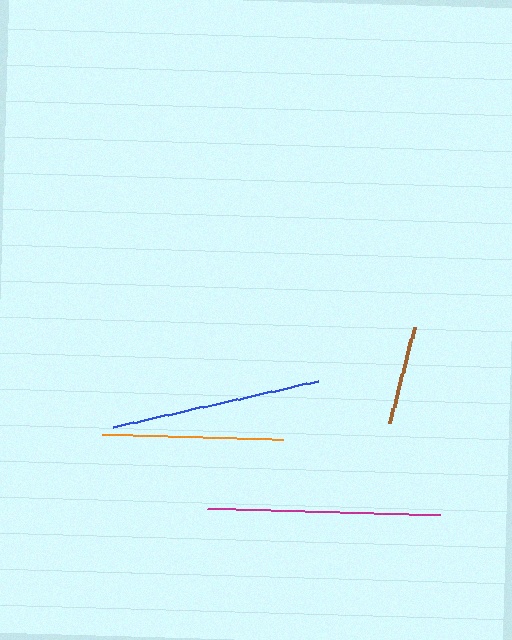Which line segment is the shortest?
The brown line is the shortest at approximately 99 pixels.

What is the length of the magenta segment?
The magenta segment is approximately 233 pixels long.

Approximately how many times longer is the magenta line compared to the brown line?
The magenta line is approximately 2.4 times the length of the brown line.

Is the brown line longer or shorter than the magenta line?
The magenta line is longer than the brown line.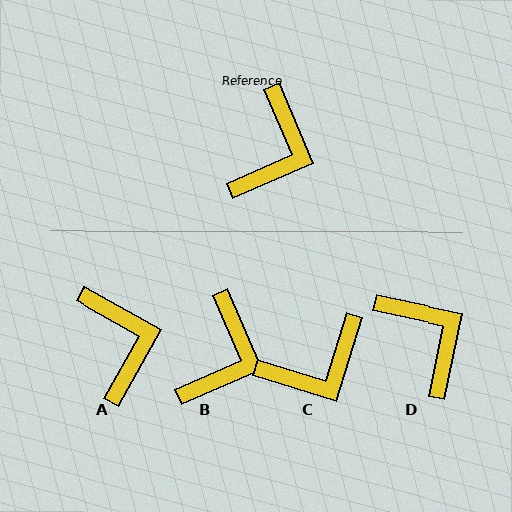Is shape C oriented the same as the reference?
No, it is off by about 41 degrees.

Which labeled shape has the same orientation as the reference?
B.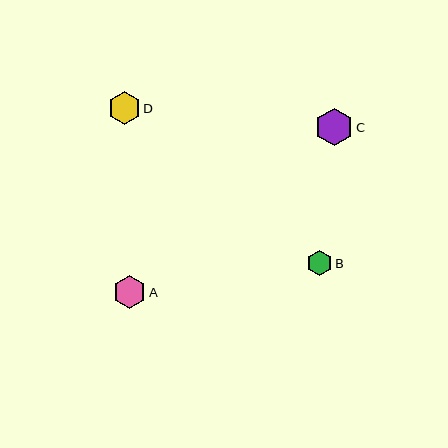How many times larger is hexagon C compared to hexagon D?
Hexagon C is approximately 1.2 times the size of hexagon D.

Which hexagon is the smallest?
Hexagon B is the smallest with a size of approximately 25 pixels.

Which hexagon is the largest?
Hexagon C is the largest with a size of approximately 38 pixels.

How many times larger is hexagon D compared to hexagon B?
Hexagon D is approximately 1.3 times the size of hexagon B.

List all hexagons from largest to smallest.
From largest to smallest: C, A, D, B.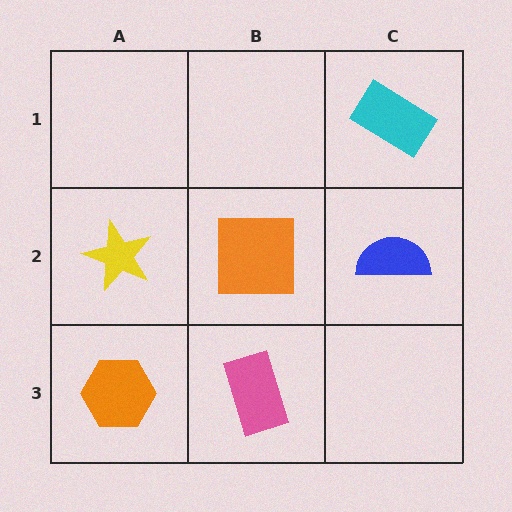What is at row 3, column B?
A pink rectangle.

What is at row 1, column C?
A cyan rectangle.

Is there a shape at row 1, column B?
No, that cell is empty.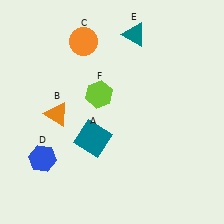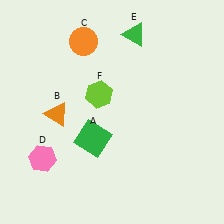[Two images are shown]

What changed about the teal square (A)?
In Image 1, A is teal. In Image 2, it changed to green.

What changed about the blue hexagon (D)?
In Image 1, D is blue. In Image 2, it changed to pink.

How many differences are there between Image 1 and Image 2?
There are 3 differences between the two images.